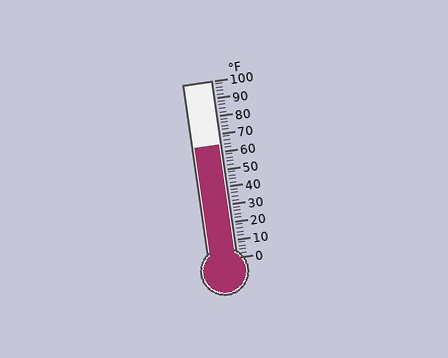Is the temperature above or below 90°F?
The temperature is below 90°F.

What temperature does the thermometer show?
The thermometer shows approximately 64°F.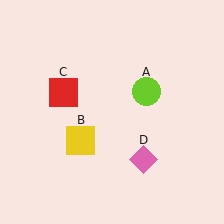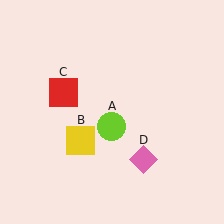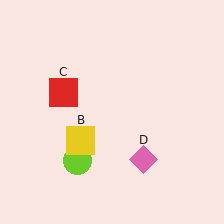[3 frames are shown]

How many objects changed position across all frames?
1 object changed position: lime circle (object A).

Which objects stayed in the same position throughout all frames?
Yellow square (object B) and red square (object C) and pink diamond (object D) remained stationary.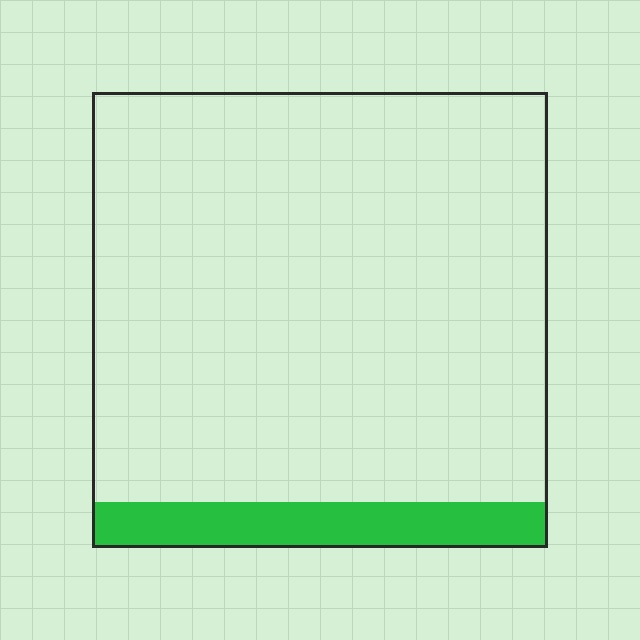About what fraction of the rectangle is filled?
About one tenth (1/10).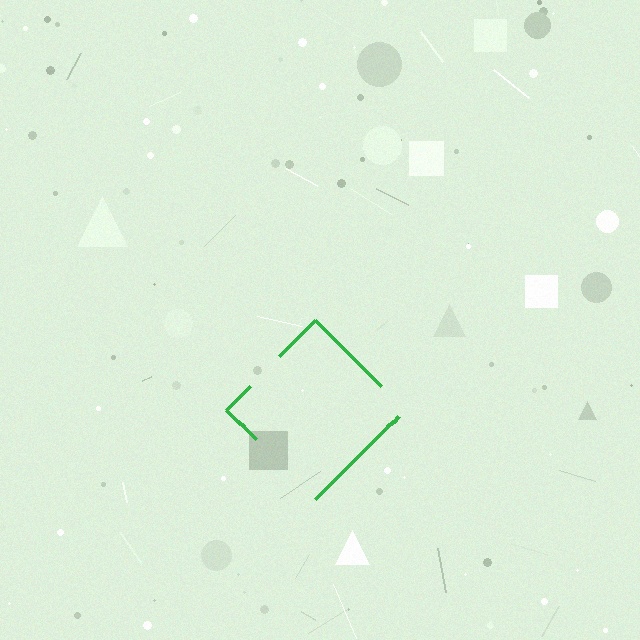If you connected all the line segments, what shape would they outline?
They would outline a diamond.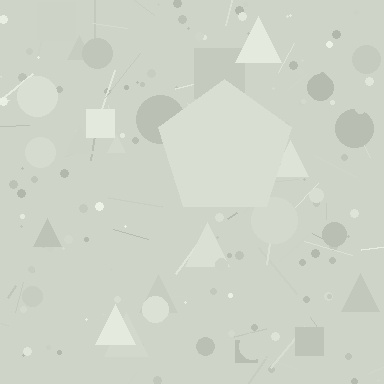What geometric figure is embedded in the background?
A pentagon is embedded in the background.